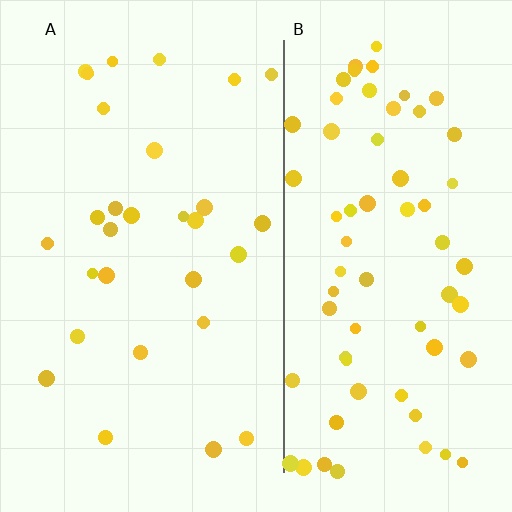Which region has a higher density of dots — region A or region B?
B (the right).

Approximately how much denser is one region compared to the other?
Approximately 2.3× — region B over region A.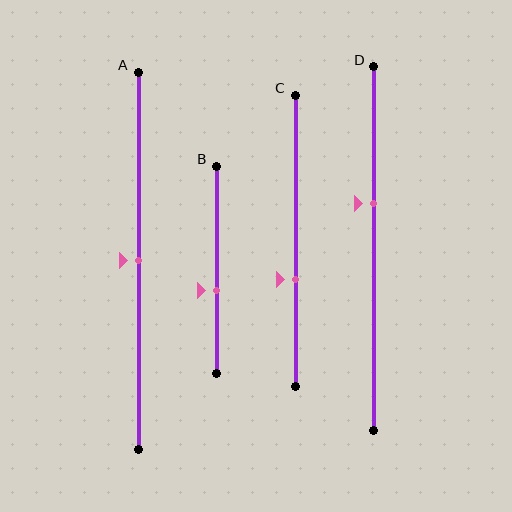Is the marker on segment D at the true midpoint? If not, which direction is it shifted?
No, the marker on segment D is shifted upward by about 12% of the segment length.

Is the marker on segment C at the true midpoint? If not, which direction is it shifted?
No, the marker on segment C is shifted downward by about 13% of the segment length.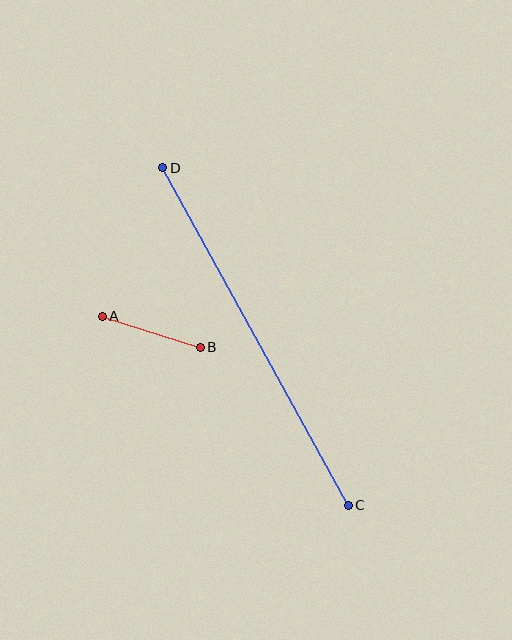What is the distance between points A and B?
The distance is approximately 103 pixels.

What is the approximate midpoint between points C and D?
The midpoint is at approximately (256, 337) pixels.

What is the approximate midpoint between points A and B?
The midpoint is at approximately (151, 332) pixels.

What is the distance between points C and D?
The distance is approximately 385 pixels.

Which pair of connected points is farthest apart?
Points C and D are farthest apart.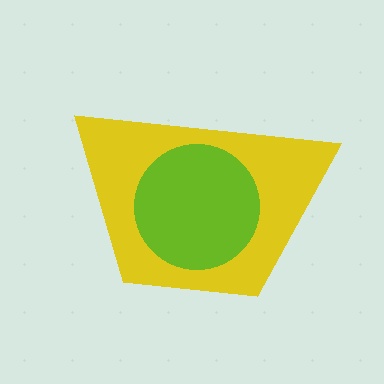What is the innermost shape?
The lime circle.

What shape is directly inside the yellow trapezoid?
The lime circle.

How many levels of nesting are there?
2.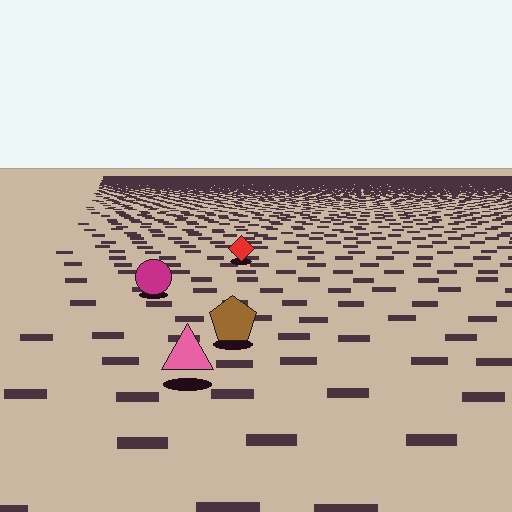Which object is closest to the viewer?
The pink triangle is closest. The texture marks near it are larger and more spread out.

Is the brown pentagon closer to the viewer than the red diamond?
Yes. The brown pentagon is closer — you can tell from the texture gradient: the ground texture is coarser near it.